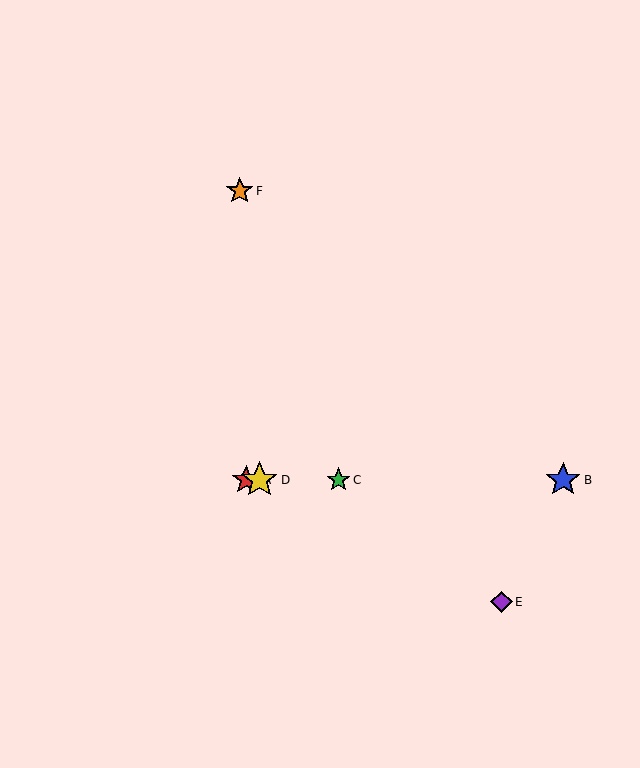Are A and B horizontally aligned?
Yes, both are at y≈480.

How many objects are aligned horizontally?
4 objects (A, B, C, D) are aligned horizontally.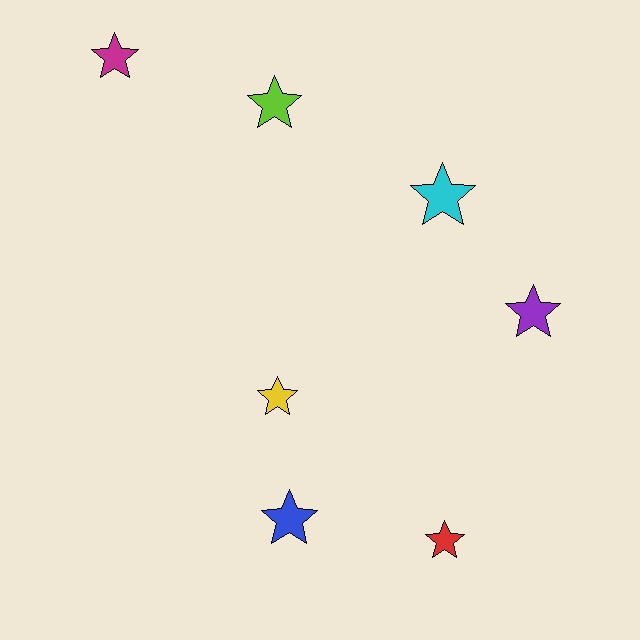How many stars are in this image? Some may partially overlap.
There are 7 stars.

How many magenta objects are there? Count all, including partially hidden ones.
There is 1 magenta object.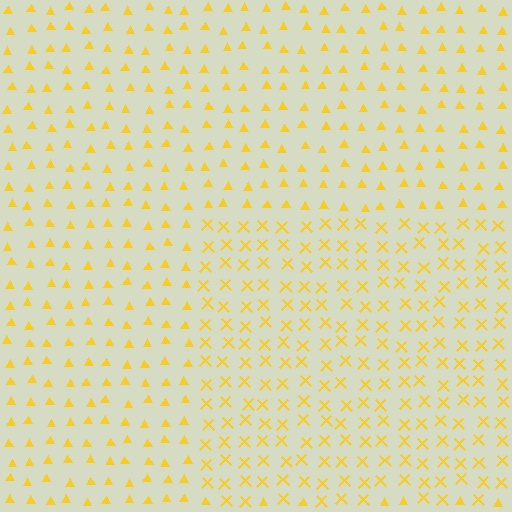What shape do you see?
I see a rectangle.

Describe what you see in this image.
The image is filled with small yellow elements arranged in a uniform grid. A rectangle-shaped region contains X marks, while the surrounding area contains triangles. The boundary is defined purely by the change in element shape.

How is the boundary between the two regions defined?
The boundary is defined by a change in element shape: X marks inside vs. triangles outside. All elements share the same color and spacing.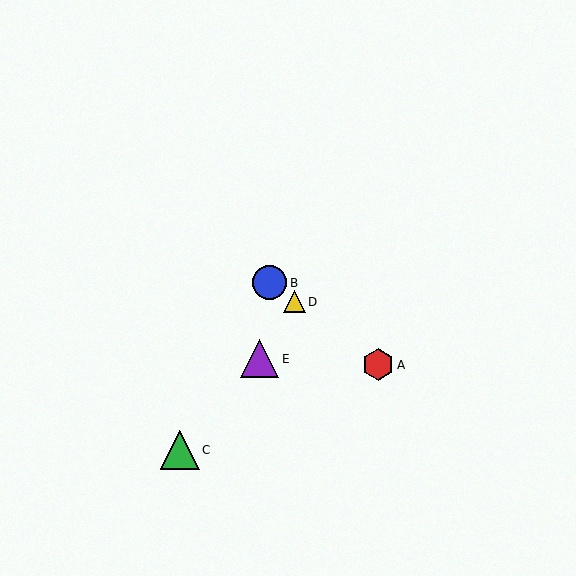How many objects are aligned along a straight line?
3 objects (A, B, D) are aligned along a straight line.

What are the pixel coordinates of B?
Object B is at (270, 283).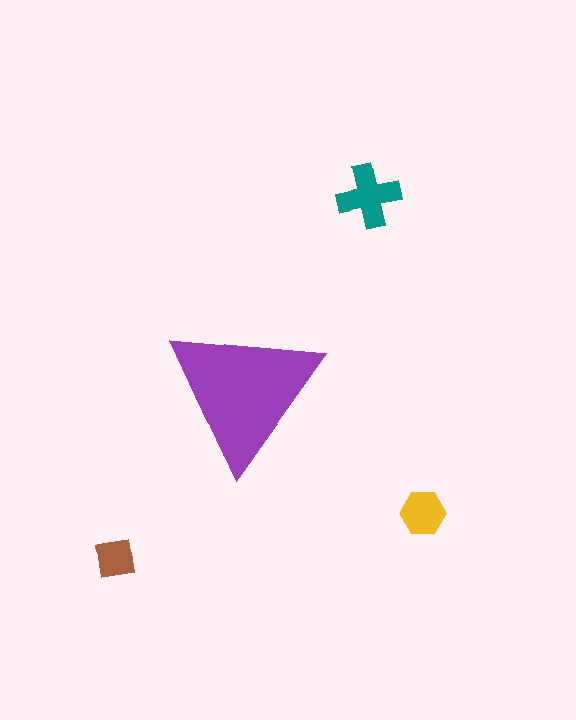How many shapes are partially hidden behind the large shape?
0 shapes are partially hidden.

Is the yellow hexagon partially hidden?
No, the yellow hexagon is fully visible.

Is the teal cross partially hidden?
No, the teal cross is fully visible.